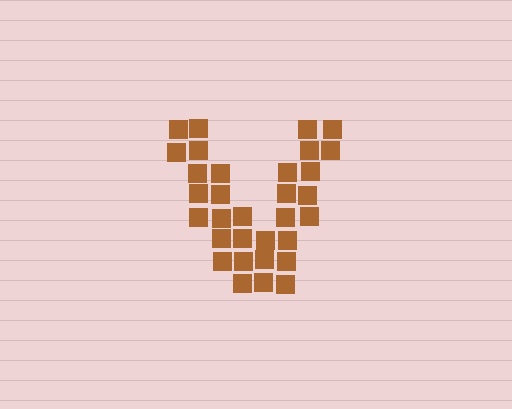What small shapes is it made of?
It is made of small squares.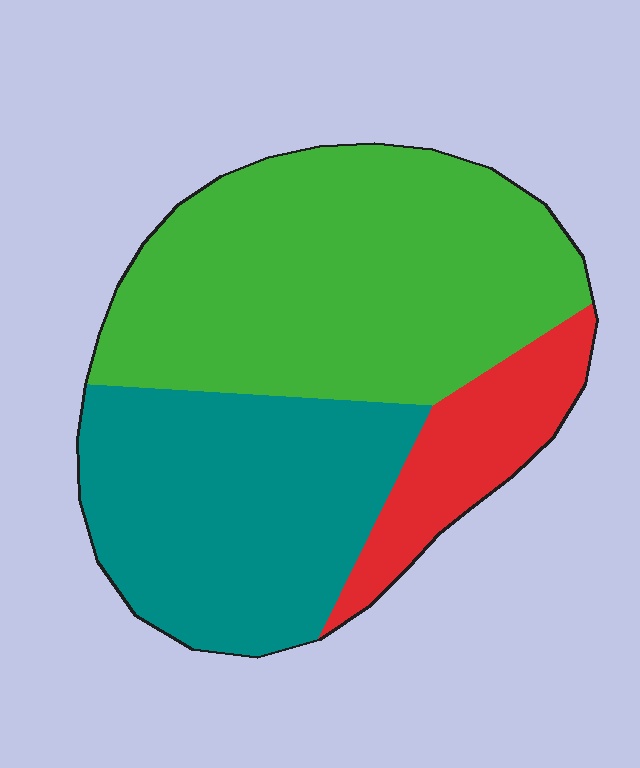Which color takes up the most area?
Green, at roughly 50%.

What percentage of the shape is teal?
Teal takes up about three eighths (3/8) of the shape.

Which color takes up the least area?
Red, at roughly 15%.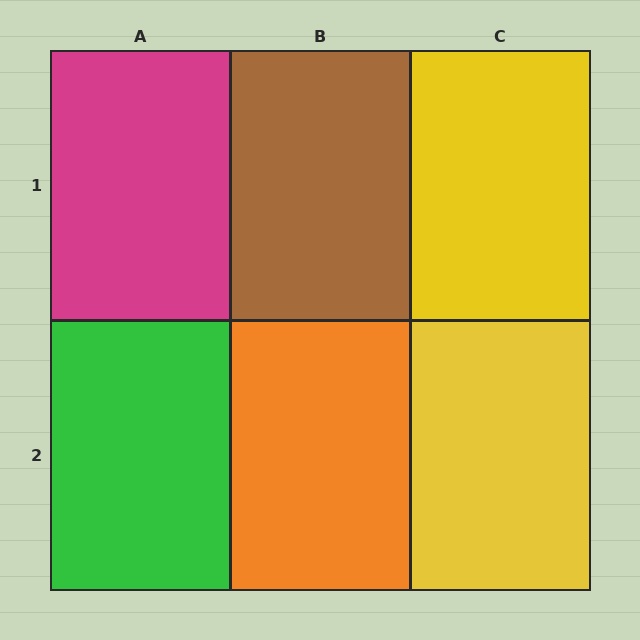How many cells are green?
1 cell is green.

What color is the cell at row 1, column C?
Yellow.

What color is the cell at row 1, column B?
Brown.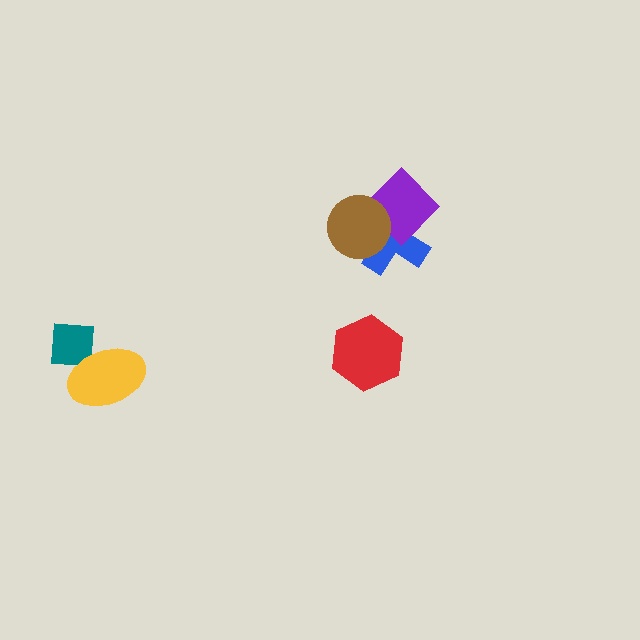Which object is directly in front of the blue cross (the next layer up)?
The purple diamond is directly in front of the blue cross.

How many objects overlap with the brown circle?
2 objects overlap with the brown circle.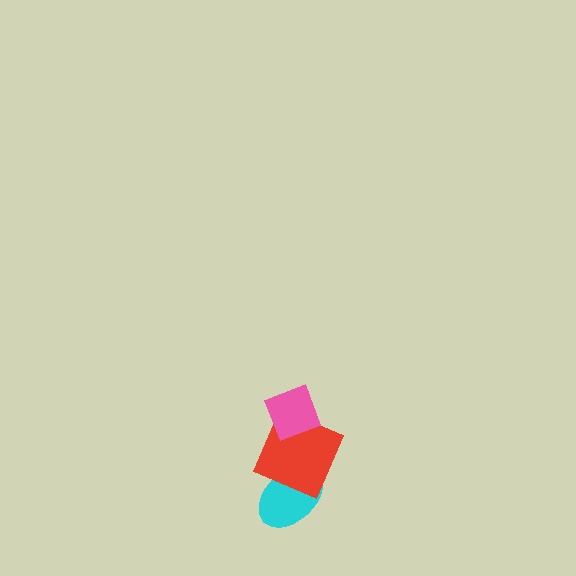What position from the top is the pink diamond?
The pink diamond is 1st from the top.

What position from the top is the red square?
The red square is 2nd from the top.